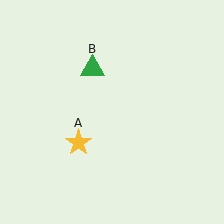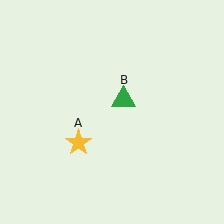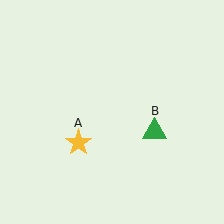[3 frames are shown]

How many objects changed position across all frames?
1 object changed position: green triangle (object B).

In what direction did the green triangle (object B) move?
The green triangle (object B) moved down and to the right.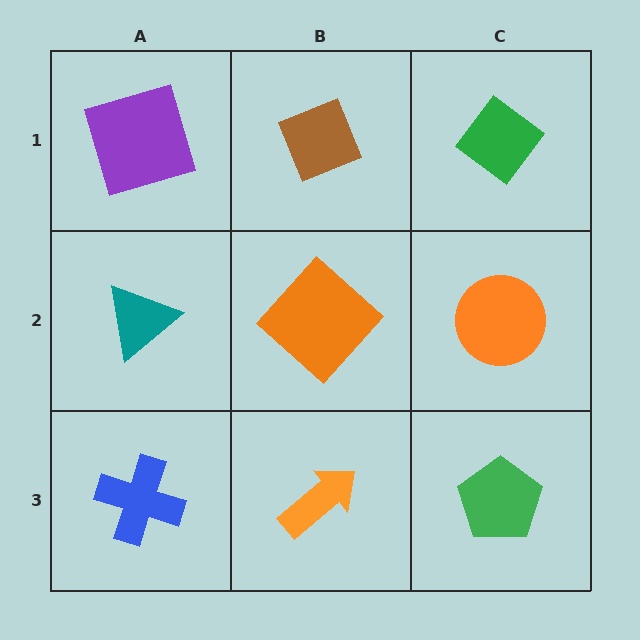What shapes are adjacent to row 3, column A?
A teal triangle (row 2, column A), an orange arrow (row 3, column B).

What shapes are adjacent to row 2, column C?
A green diamond (row 1, column C), a green pentagon (row 3, column C), an orange diamond (row 2, column B).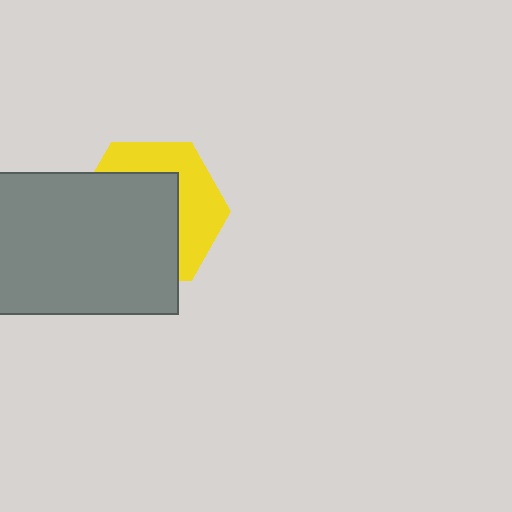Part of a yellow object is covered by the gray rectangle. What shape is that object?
It is a hexagon.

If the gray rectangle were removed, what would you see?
You would see the complete yellow hexagon.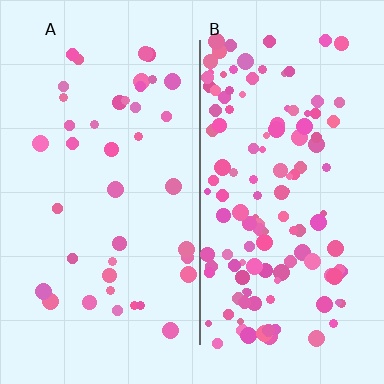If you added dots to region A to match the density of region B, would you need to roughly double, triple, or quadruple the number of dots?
Approximately triple.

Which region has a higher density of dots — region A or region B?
B (the right).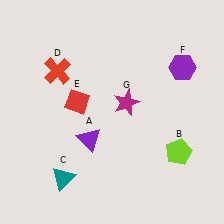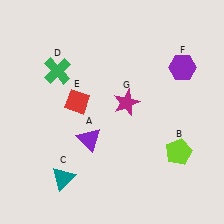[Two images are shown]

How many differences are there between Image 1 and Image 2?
There is 1 difference between the two images.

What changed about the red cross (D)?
In Image 1, D is red. In Image 2, it changed to green.